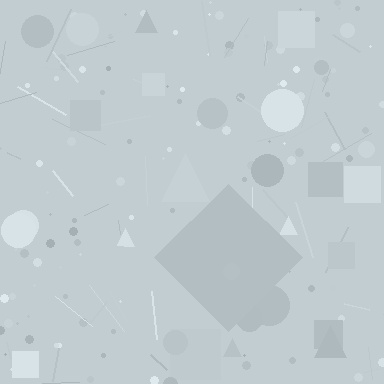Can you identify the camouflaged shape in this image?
The camouflaged shape is a diamond.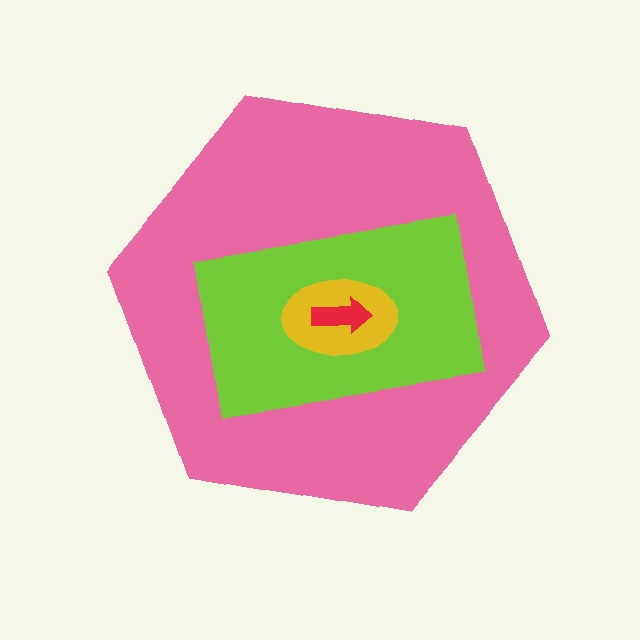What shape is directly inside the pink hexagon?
The lime rectangle.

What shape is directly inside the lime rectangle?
The yellow ellipse.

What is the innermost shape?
The red arrow.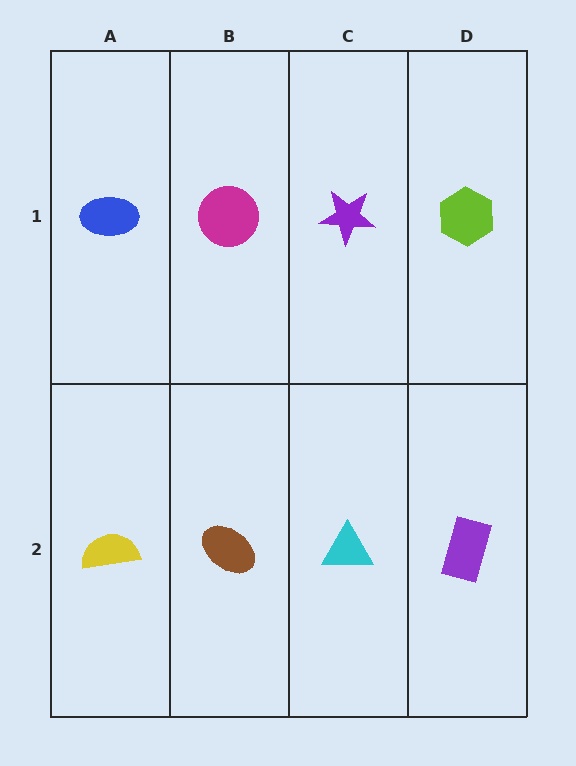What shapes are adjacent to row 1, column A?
A yellow semicircle (row 2, column A), a magenta circle (row 1, column B).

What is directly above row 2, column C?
A purple star.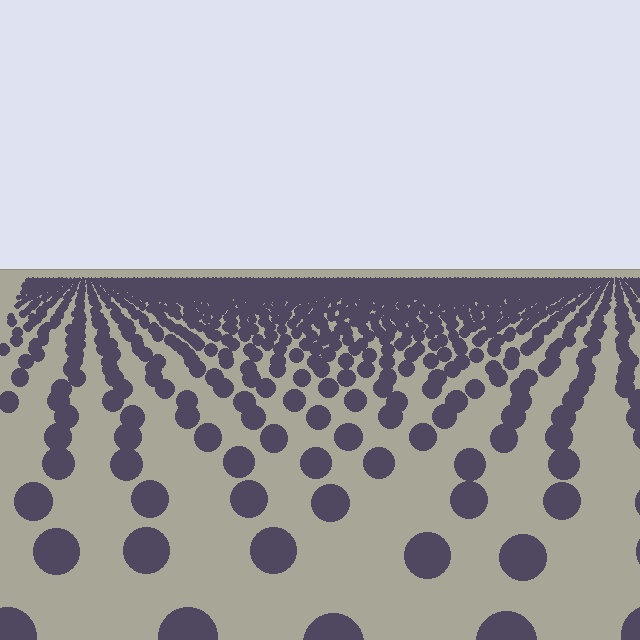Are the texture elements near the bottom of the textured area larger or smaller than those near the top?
Larger. Near the bottom, elements are closer to the viewer and appear at a bigger on-screen size.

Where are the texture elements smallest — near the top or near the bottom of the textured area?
Near the top.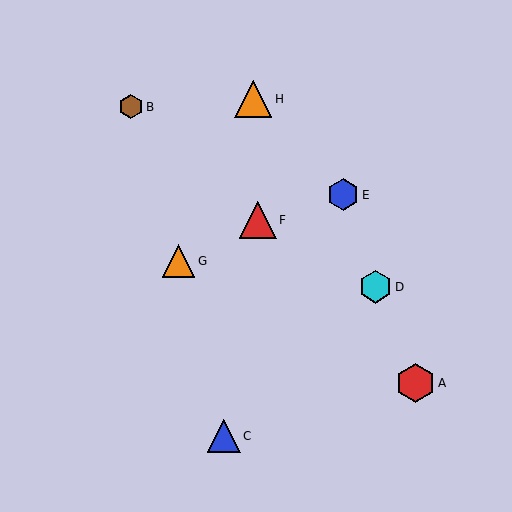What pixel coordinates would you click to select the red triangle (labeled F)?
Click at (258, 220) to select the red triangle F.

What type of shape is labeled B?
Shape B is a brown hexagon.